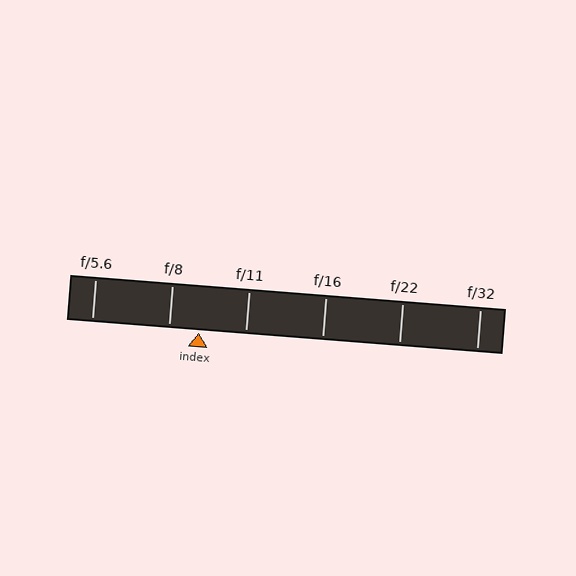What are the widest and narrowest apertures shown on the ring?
The widest aperture shown is f/5.6 and the narrowest is f/32.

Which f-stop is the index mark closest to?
The index mark is closest to f/8.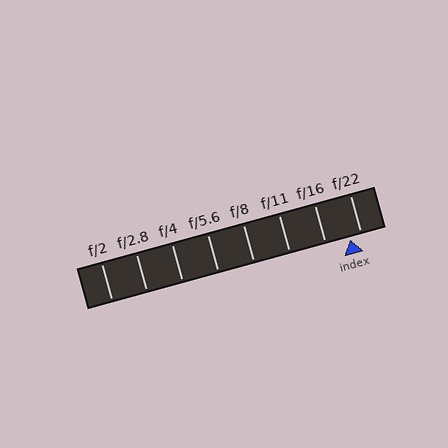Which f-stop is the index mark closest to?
The index mark is closest to f/22.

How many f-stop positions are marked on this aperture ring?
There are 8 f-stop positions marked.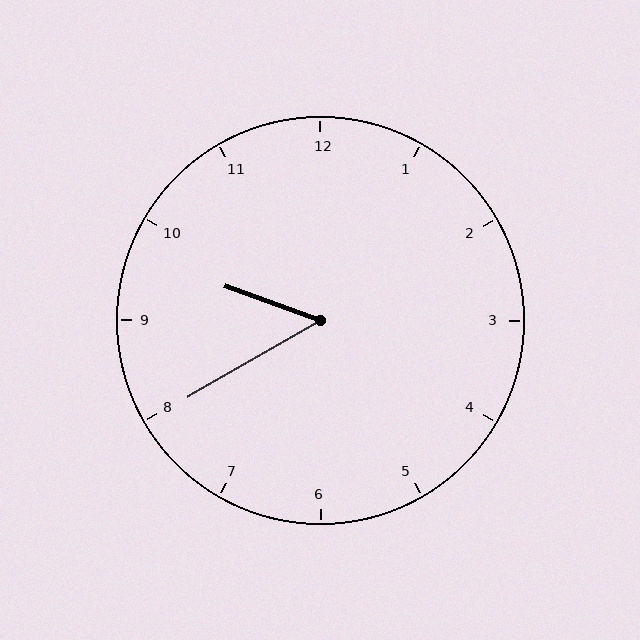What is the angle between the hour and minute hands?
Approximately 50 degrees.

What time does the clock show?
9:40.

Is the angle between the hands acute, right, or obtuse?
It is acute.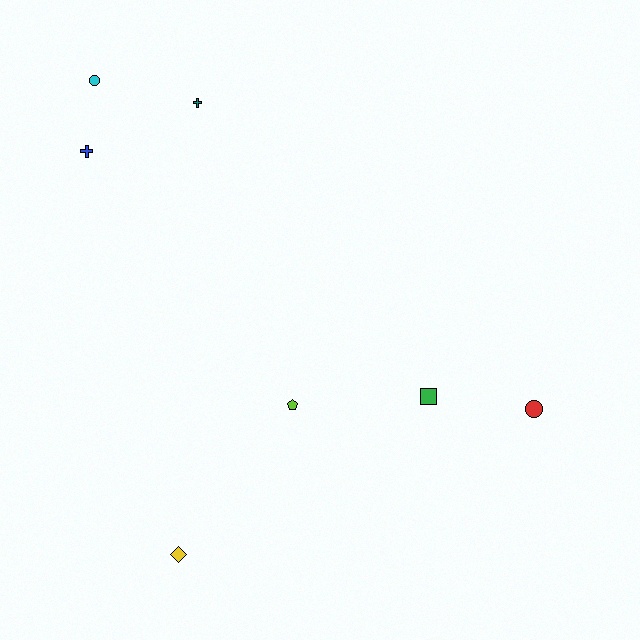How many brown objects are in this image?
There are no brown objects.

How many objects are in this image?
There are 7 objects.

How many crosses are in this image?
There are 2 crosses.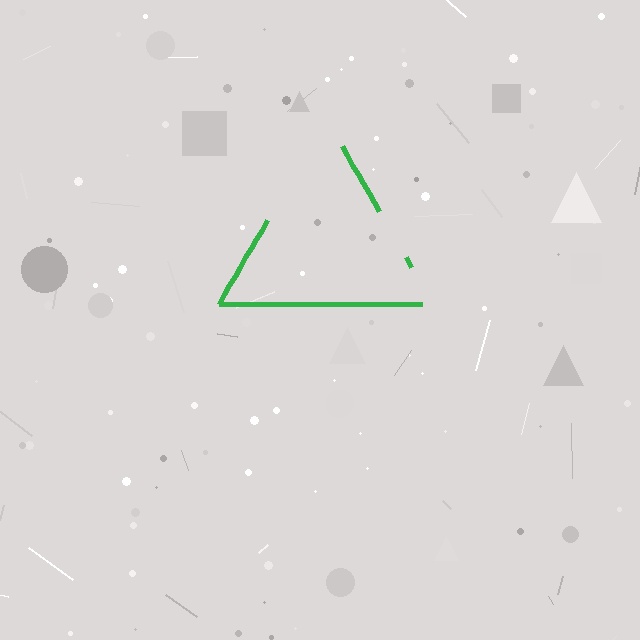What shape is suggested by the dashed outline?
The dashed outline suggests a triangle.